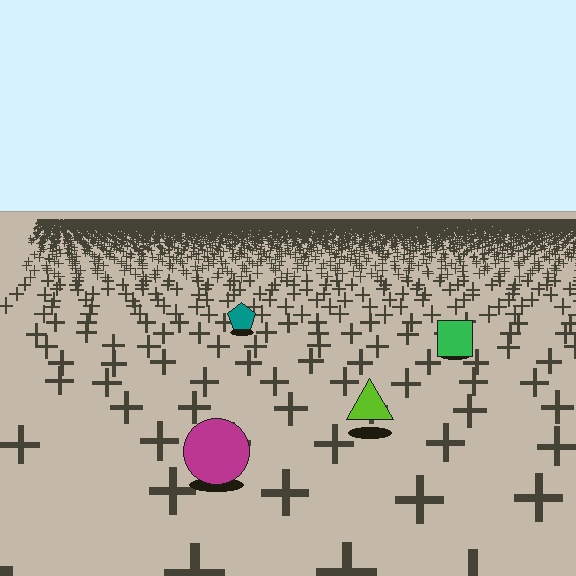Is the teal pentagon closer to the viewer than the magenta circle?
No. The magenta circle is closer — you can tell from the texture gradient: the ground texture is coarser near it.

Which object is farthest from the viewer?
The teal pentagon is farthest from the viewer. It appears smaller and the ground texture around it is denser.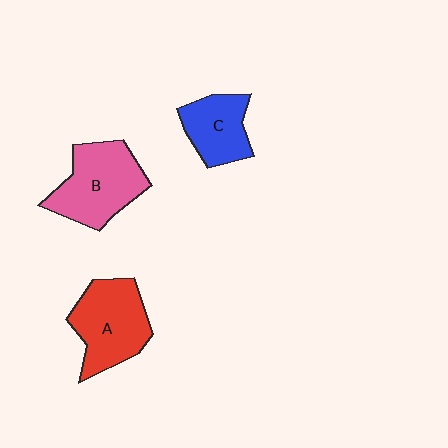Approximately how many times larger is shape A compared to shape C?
Approximately 1.5 times.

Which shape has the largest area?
Shape B (pink).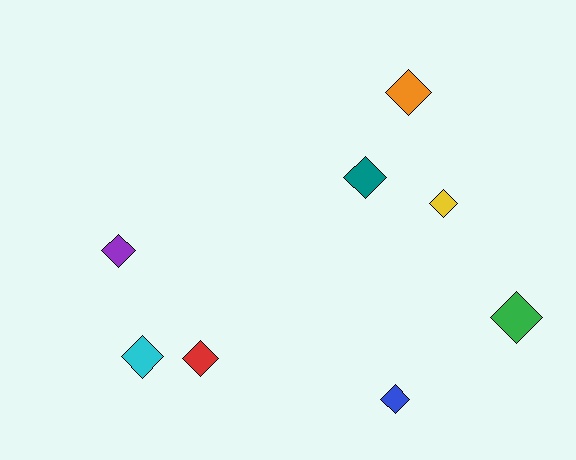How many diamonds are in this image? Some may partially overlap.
There are 8 diamonds.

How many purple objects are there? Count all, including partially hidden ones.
There is 1 purple object.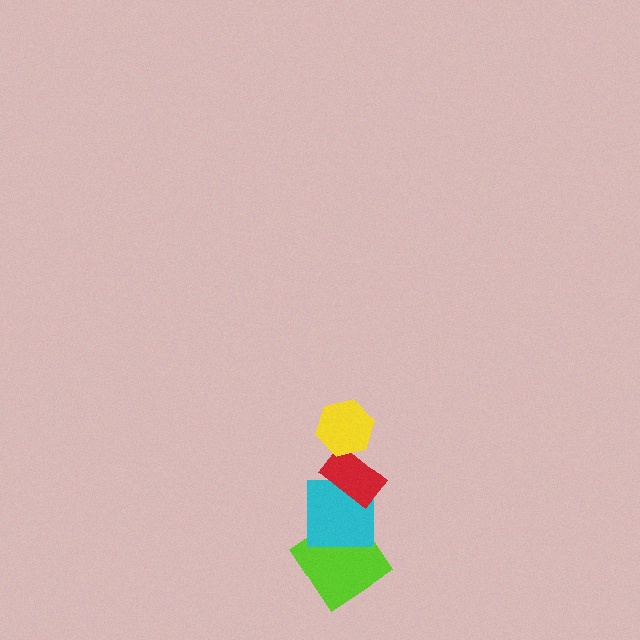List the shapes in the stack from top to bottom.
From top to bottom: the yellow hexagon, the red rectangle, the cyan square, the lime diamond.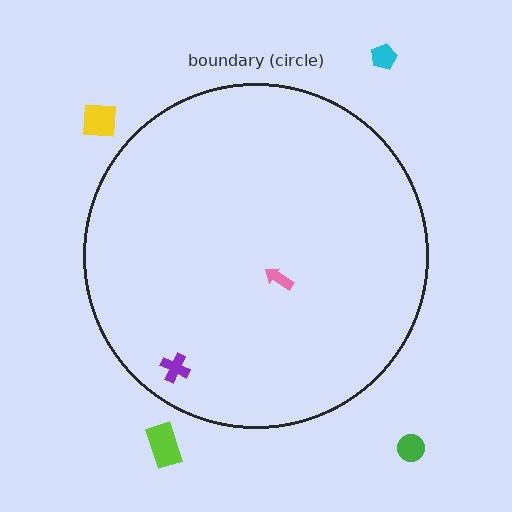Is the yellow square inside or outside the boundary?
Outside.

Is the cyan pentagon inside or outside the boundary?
Outside.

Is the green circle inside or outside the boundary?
Outside.